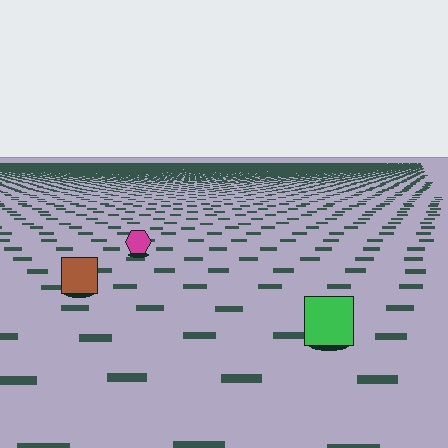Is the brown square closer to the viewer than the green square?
No. The green square is closer — you can tell from the texture gradient: the ground texture is coarser near it.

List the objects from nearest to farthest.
From nearest to farthest: the green square, the brown square, the magenta hexagon.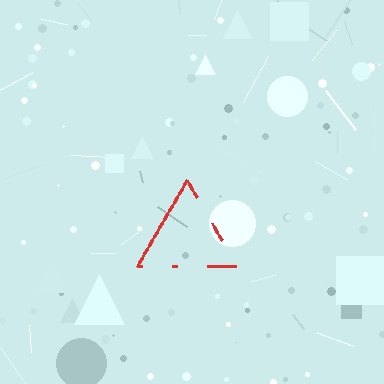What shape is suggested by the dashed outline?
The dashed outline suggests a triangle.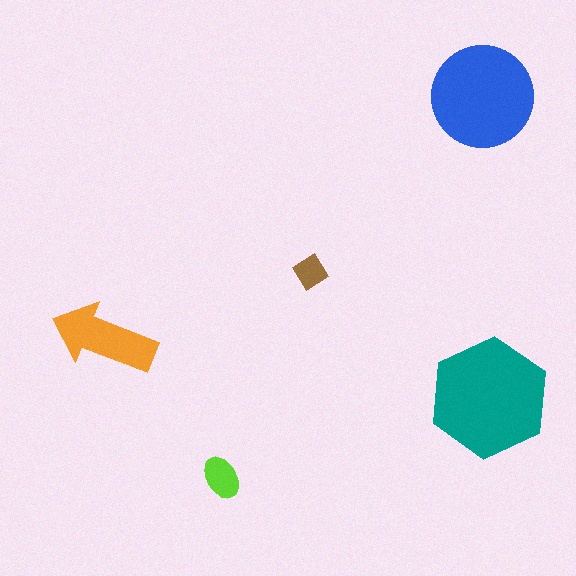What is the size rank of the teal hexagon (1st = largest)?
1st.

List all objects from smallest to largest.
The brown diamond, the lime ellipse, the orange arrow, the blue circle, the teal hexagon.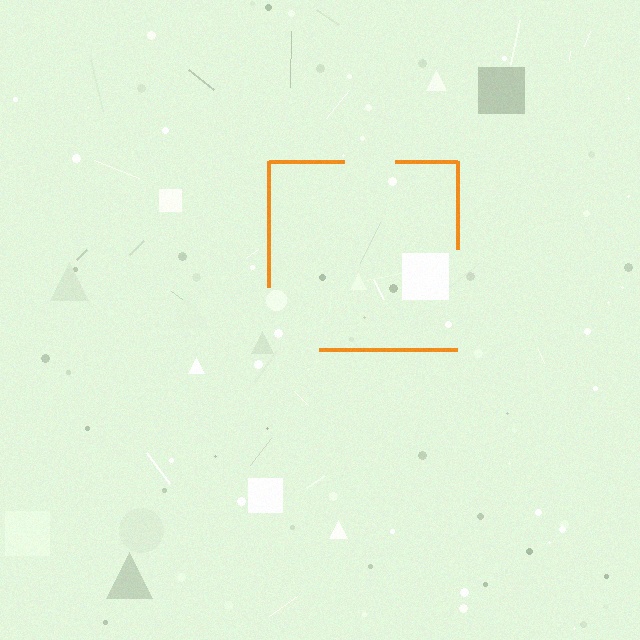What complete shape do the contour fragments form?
The contour fragments form a square.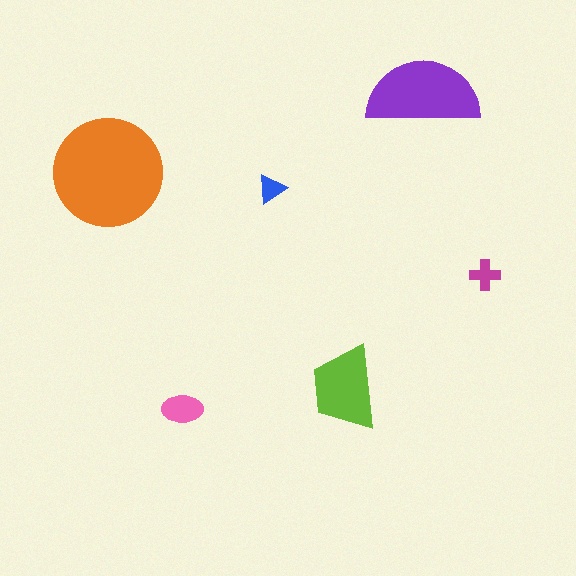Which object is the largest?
The orange circle.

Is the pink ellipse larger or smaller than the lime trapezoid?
Smaller.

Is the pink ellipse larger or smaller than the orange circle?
Smaller.